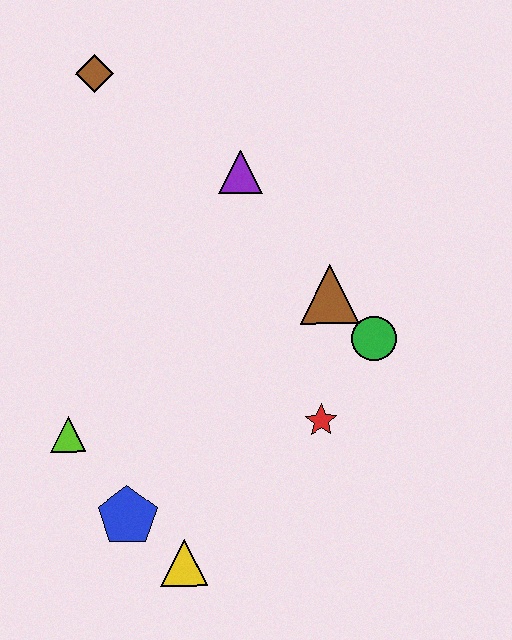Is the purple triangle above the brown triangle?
Yes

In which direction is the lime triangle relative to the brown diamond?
The lime triangle is below the brown diamond.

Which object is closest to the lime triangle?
The blue pentagon is closest to the lime triangle.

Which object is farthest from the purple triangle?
The yellow triangle is farthest from the purple triangle.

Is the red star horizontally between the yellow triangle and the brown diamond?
No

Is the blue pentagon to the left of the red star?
Yes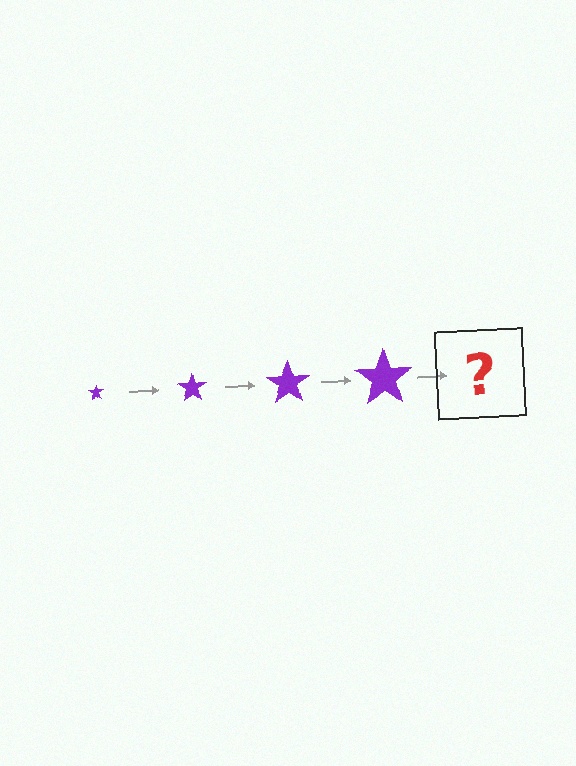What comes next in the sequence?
The next element should be a purple star, larger than the previous one.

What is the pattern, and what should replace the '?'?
The pattern is that the star gets progressively larger each step. The '?' should be a purple star, larger than the previous one.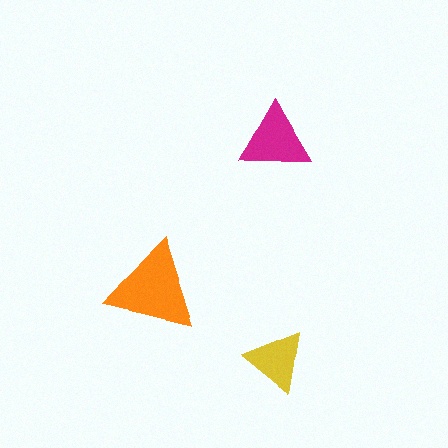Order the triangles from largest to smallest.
the orange one, the magenta one, the yellow one.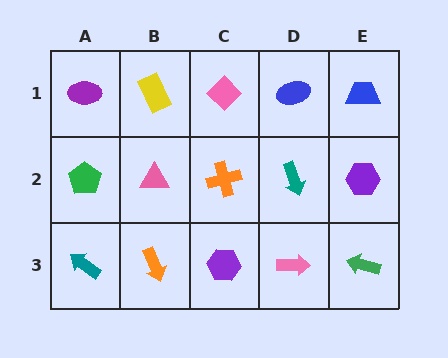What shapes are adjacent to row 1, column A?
A green pentagon (row 2, column A), a yellow rectangle (row 1, column B).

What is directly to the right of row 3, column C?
A pink arrow.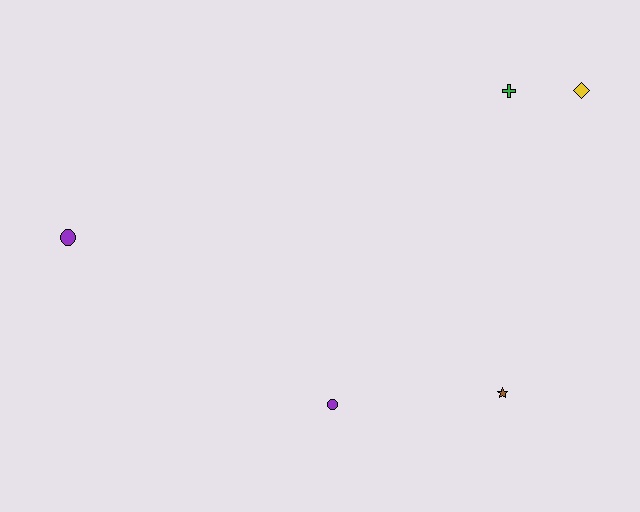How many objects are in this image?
There are 5 objects.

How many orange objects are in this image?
There are no orange objects.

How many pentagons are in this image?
There are no pentagons.